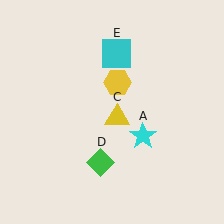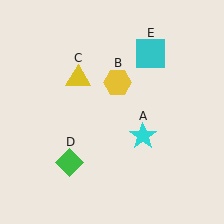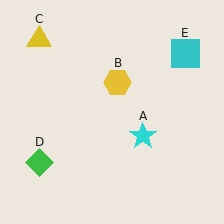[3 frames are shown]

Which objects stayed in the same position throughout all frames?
Cyan star (object A) and yellow hexagon (object B) remained stationary.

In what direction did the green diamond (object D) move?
The green diamond (object D) moved left.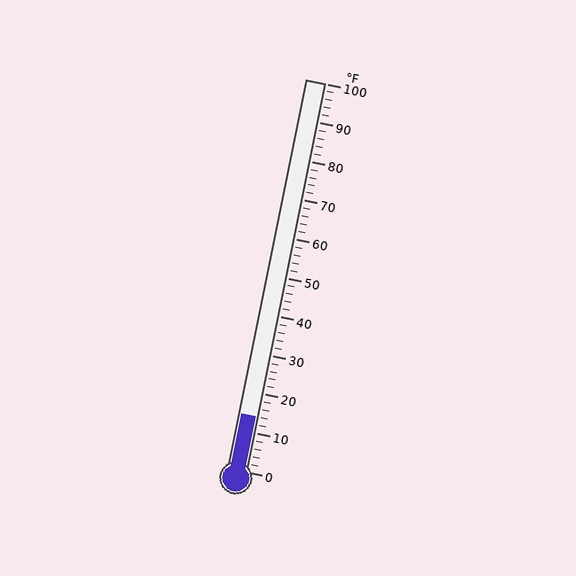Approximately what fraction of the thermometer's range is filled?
The thermometer is filled to approximately 15% of its range.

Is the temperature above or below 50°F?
The temperature is below 50°F.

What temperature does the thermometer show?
The thermometer shows approximately 14°F.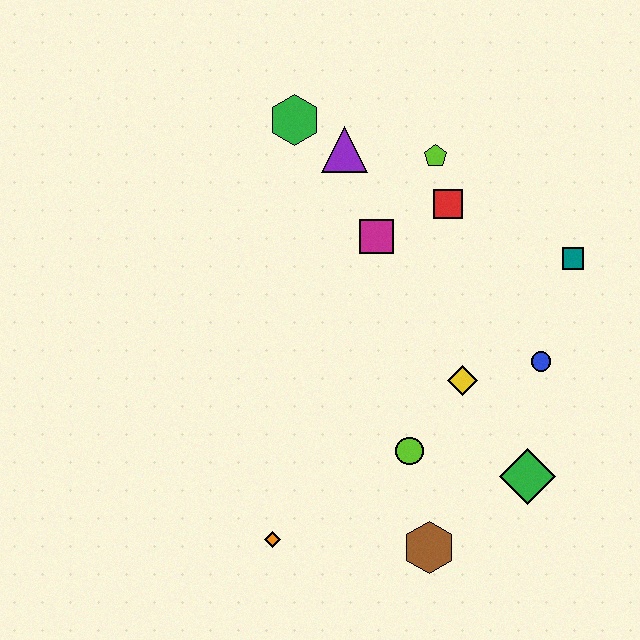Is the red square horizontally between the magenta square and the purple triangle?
No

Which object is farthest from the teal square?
The orange diamond is farthest from the teal square.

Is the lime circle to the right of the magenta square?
Yes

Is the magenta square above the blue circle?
Yes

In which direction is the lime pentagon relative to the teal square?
The lime pentagon is to the left of the teal square.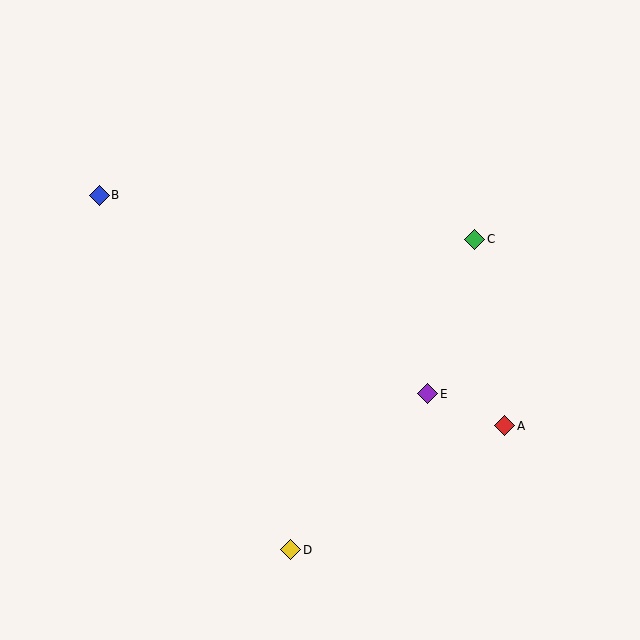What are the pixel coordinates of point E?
Point E is at (428, 394).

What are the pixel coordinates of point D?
Point D is at (291, 550).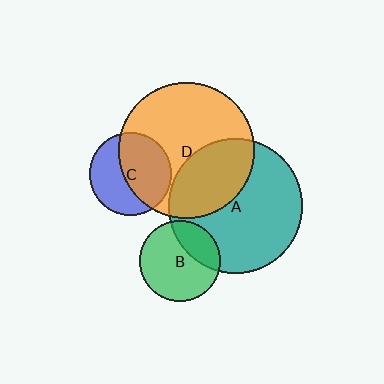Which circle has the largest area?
Circle D (orange).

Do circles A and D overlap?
Yes.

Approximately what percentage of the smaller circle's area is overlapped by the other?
Approximately 35%.